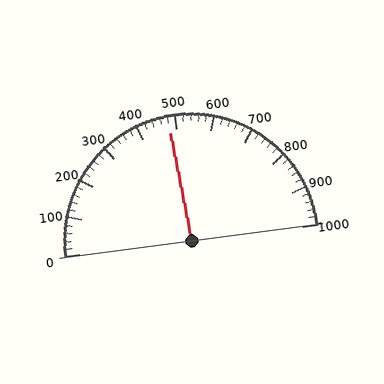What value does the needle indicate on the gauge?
The needle indicates approximately 480.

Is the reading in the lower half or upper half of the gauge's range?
The reading is in the lower half of the range (0 to 1000).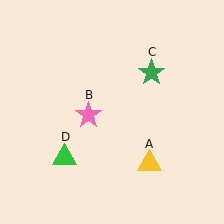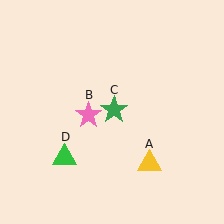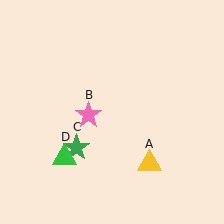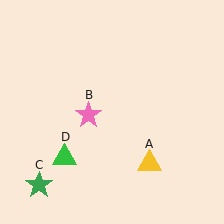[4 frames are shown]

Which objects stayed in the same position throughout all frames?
Yellow triangle (object A) and pink star (object B) and green triangle (object D) remained stationary.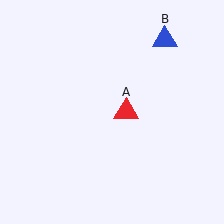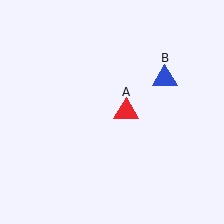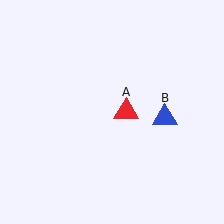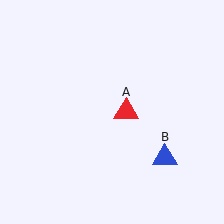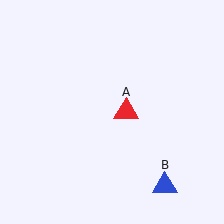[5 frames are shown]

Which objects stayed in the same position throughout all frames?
Red triangle (object A) remained stationary.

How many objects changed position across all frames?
1 object changed position: blue triangle (object B).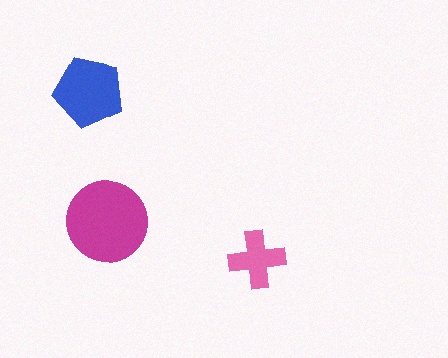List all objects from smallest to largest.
The pink cross, the blue pentagon, the magenta circle.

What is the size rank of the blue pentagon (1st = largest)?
2nd.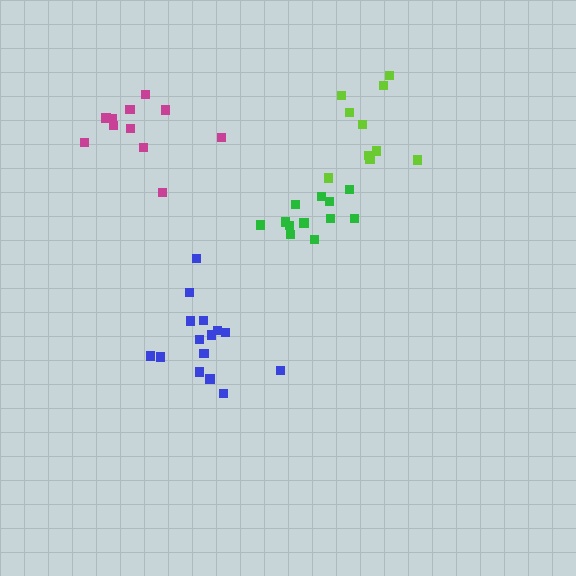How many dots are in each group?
Group 1: 11 dots, Group 2: 12 dots, Group 3: 10 dots, Group 4: 15 dots (48 total).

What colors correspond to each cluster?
The clusters are colored: magenta, green, lime, blue.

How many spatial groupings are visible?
There are 4 spatial groupings.